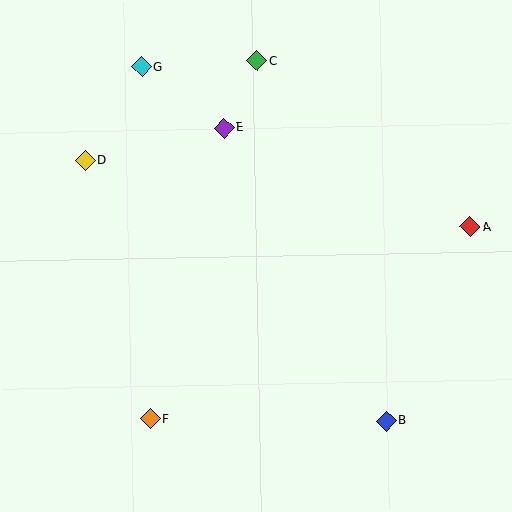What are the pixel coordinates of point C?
Point C is at (257, 61).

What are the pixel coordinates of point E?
Point E is at (224, 128).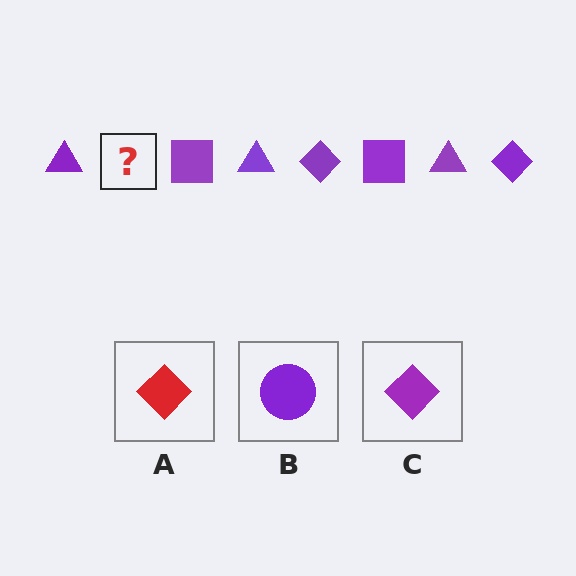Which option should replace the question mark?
Option C.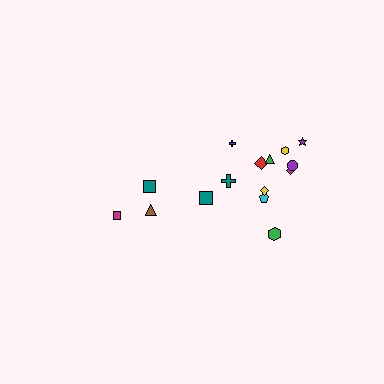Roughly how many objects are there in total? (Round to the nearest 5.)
Roughly 15 objects in total.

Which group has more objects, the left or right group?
The right group.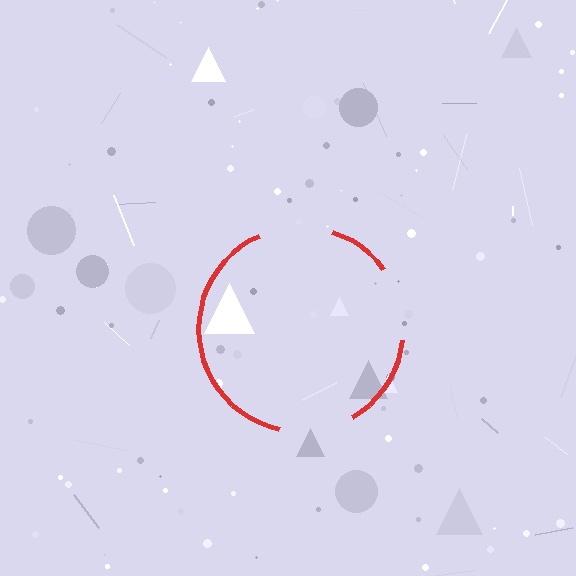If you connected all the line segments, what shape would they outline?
They would outline a circle.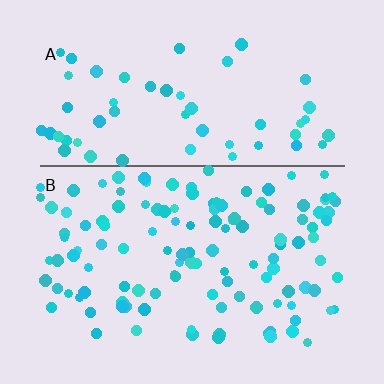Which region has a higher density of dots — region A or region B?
B (the bottom).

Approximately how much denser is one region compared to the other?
Approximately 2.1× — region B over region A.